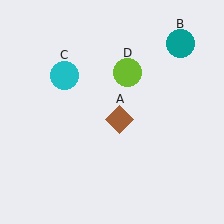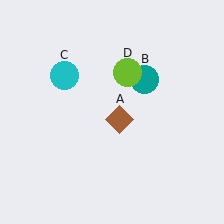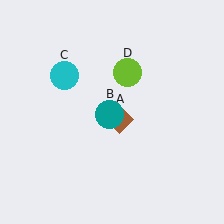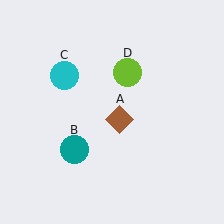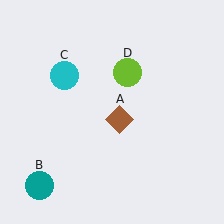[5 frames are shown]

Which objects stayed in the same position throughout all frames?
Brown diamond (object A) and cyan circle (object C) and lime circle (object D) remained stationary.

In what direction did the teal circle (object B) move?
The teal circle (object B) moved down and to the left.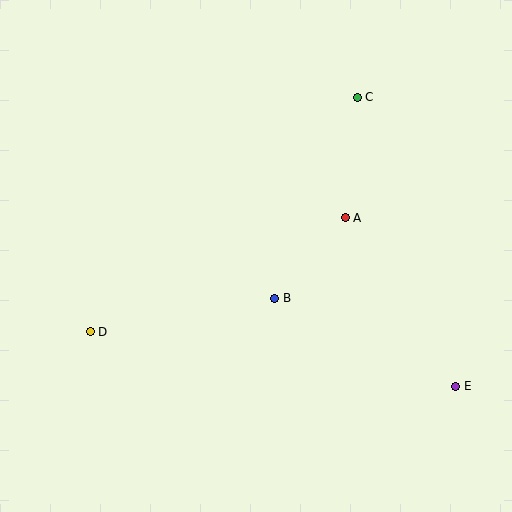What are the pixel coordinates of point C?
Point C is at (357, 97).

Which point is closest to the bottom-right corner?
Point E is closest to the bottom-right corner.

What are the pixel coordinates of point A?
Point A is at (345, 218).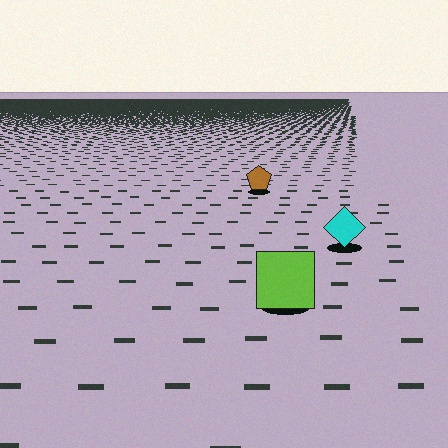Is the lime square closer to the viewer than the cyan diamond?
Yes. The lime square is closer — you can tell from the texture gradient: the ground texture is coarser near it.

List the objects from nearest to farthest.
From nearest to farthest: the lime square, the cyan diamond, the brown pentagon.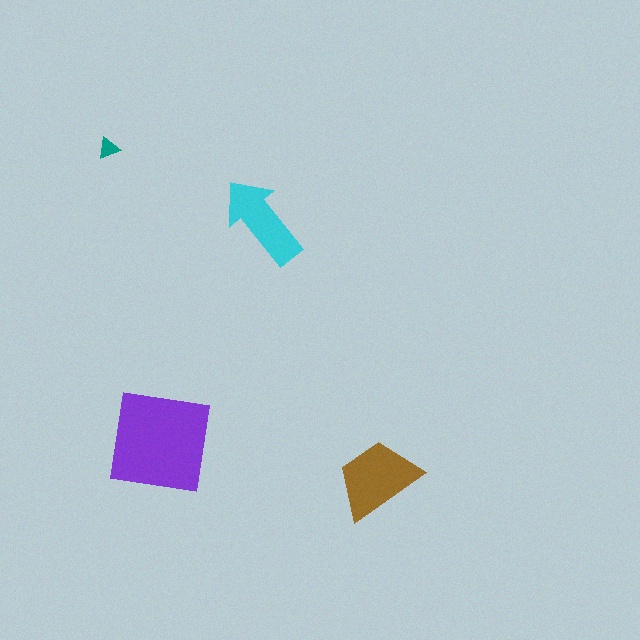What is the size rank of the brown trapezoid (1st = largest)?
2nd.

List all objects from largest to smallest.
The purple square, the brown trapezoid, the cyan arrow, the teal triangle.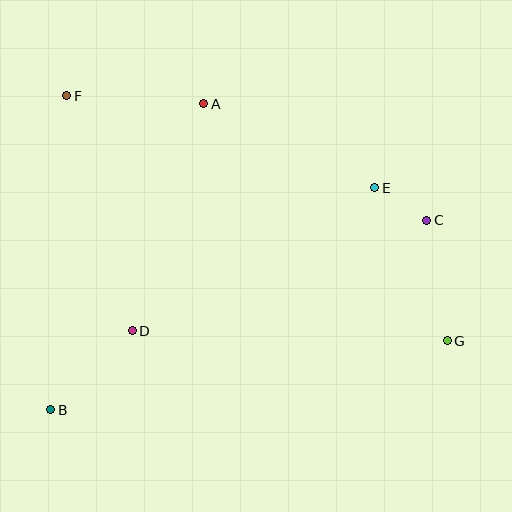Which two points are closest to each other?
Points C and E are closest to each other.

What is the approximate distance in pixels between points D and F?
The distance between D and F is approximately 244 pixels.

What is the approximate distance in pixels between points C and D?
The distance between C and D is approximately 315 pixels.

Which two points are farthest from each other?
Points F and G are farthest from each other.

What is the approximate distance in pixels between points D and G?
The distance between D and G is approximately 315 pixels.